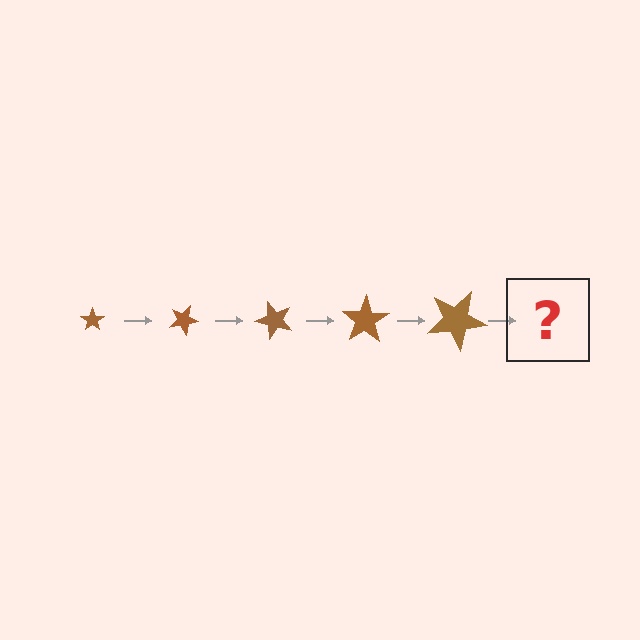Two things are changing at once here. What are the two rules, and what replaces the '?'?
The two rules are that the star grows larger each step and it rotates 25 degrees each step. The '?' should be a star, larger than the previous one and rotated 125 degrees from the start.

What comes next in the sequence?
The next element should be a star, larger than the previous one and rotated 125 degrees from the start.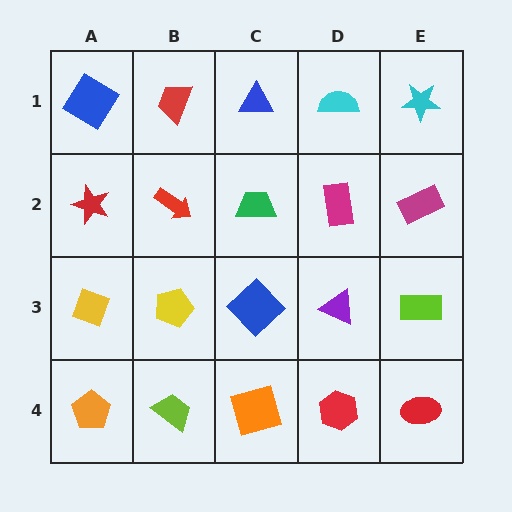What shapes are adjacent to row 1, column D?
A magenta rectangle (row 2, column D), a blue triangle (row 1, column C), a cyan star (row 1, column E).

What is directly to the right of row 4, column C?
A red hexagon.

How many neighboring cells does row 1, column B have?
3.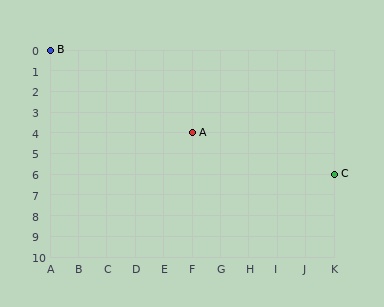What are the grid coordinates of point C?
Point C is at grid coordinates (K, 6).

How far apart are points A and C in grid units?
Points A and C are 5 columns and 2 rows apart (about 5.4 grid units diagonally).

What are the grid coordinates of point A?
Point A is at grid coordinates (F, 4).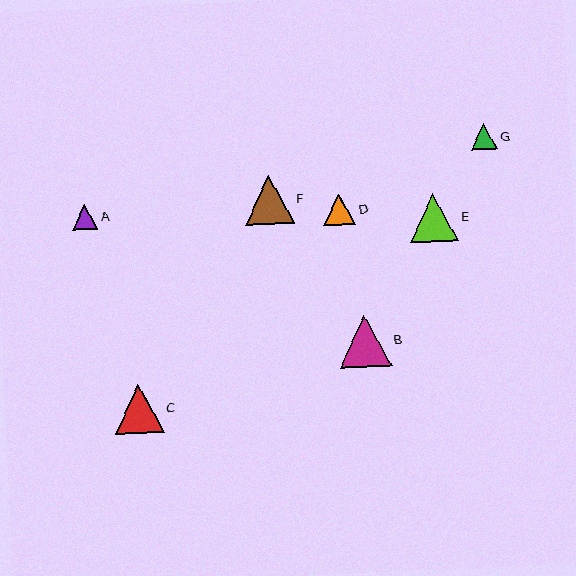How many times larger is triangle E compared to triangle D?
Triangle E is approximately 1.5 times the size of triangle D.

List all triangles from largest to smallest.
From largest to smallest: B, C, F, E, D, G, A.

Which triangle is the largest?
Triangle B is the largest with a size of approximately 52 pixels.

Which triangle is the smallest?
Triangle A is the smallest with a size of approximately 25 pixels.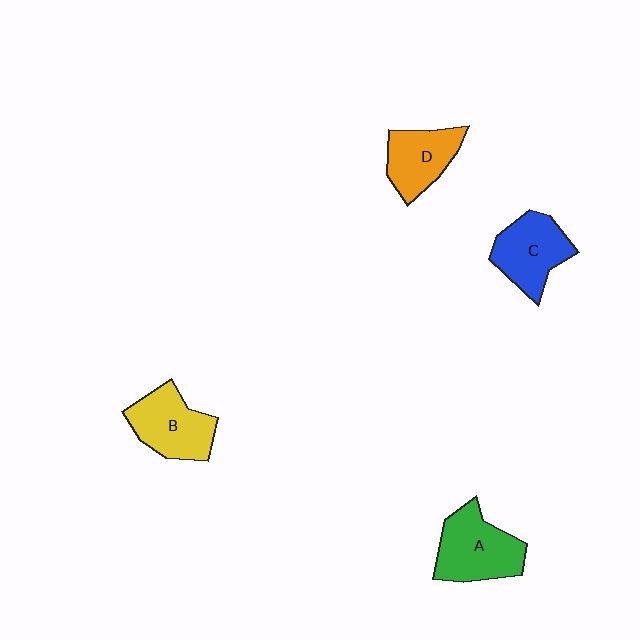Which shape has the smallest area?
Shape D (orange).